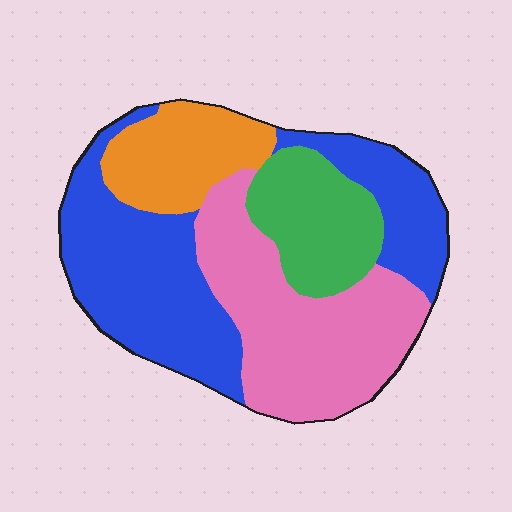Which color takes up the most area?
Blue, at roughly 40%.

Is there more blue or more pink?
Blue.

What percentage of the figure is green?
Green covers 15% of the figure.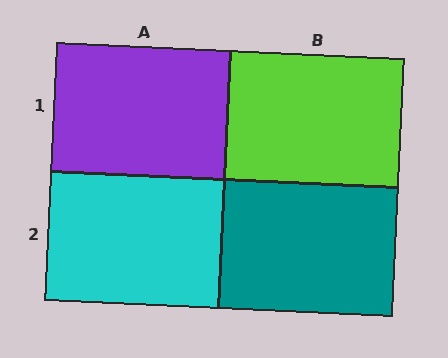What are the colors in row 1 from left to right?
Purple, lime.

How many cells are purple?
1 cell is purple.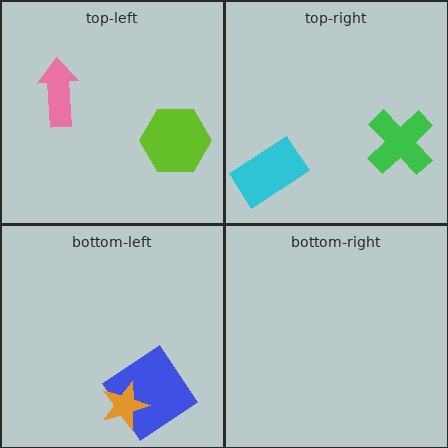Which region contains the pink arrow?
The top-left region.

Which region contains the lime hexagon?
The top-left region.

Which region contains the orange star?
The bottom-left region.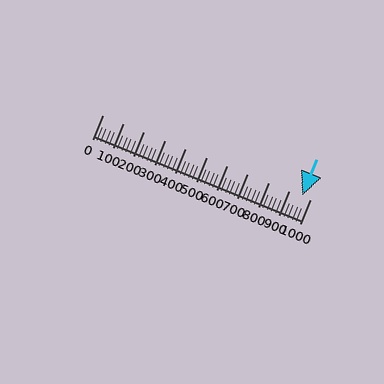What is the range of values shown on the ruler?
The ruler shows values from 0 to 1000.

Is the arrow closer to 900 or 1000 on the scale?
The arrow is closer to 1000.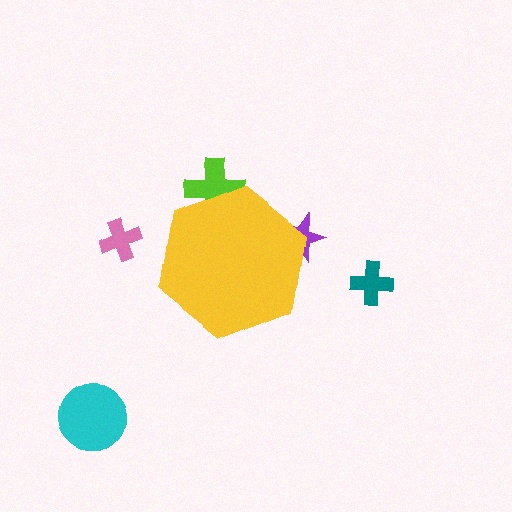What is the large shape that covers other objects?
A yellow hexagon.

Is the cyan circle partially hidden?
No, the cyan circle is fully visible.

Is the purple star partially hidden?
Yes, the purple star is partially hidden behind the yellow hexagon.